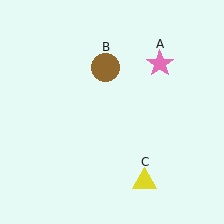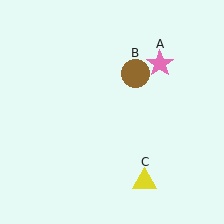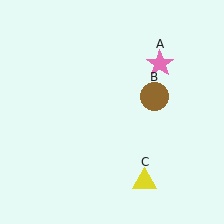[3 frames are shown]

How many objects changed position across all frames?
1 object changed position: brown circle (object B).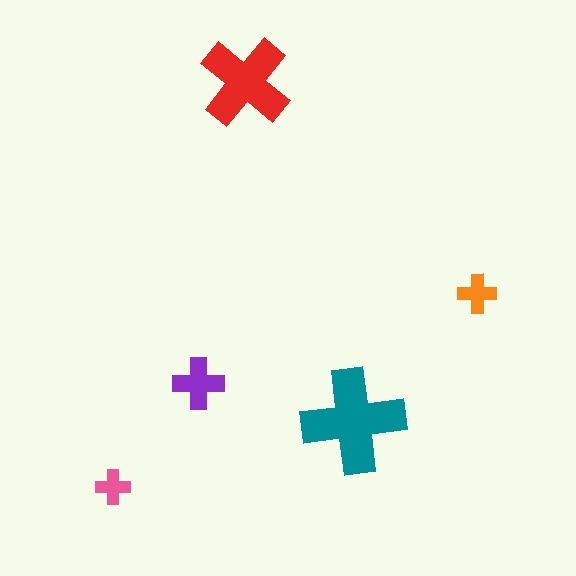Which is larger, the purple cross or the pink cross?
The purple one.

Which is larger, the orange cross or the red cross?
The red one.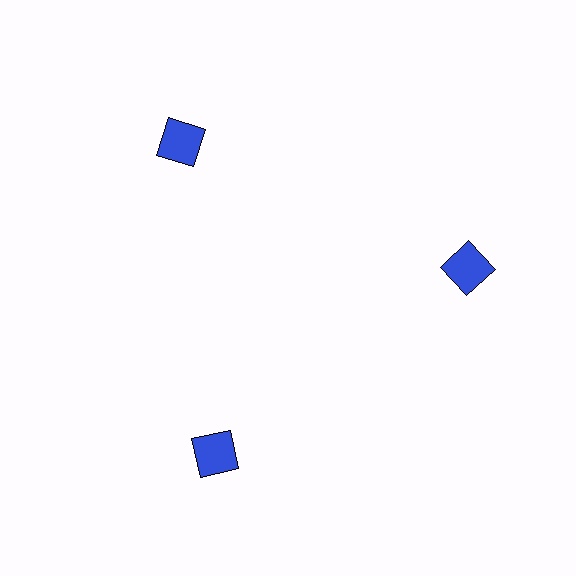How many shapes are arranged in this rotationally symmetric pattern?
There are 3 shapes, arranged in 3 groups of 1.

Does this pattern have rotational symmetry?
Yes, this pattern has 3-fold rotational symmetry. It looks the same after rotating 120 degrees around the center.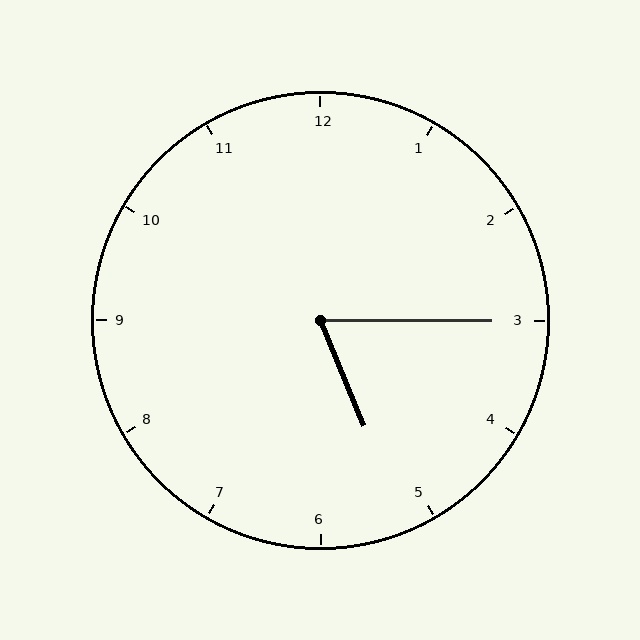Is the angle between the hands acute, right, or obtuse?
It is acute.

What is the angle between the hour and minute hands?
Approximately 68 degrees.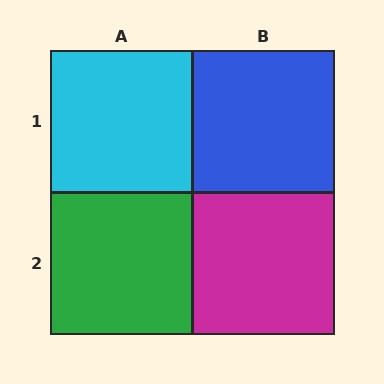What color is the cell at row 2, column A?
Green.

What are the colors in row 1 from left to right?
Cyan, blue.